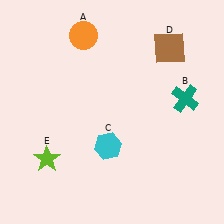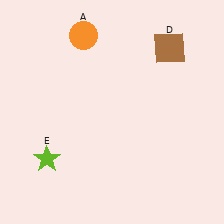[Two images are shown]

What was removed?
The cyan hexagon (C), the teal cross (B) were removed in Image 2.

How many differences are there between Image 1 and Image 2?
There are 2 differences between the two images.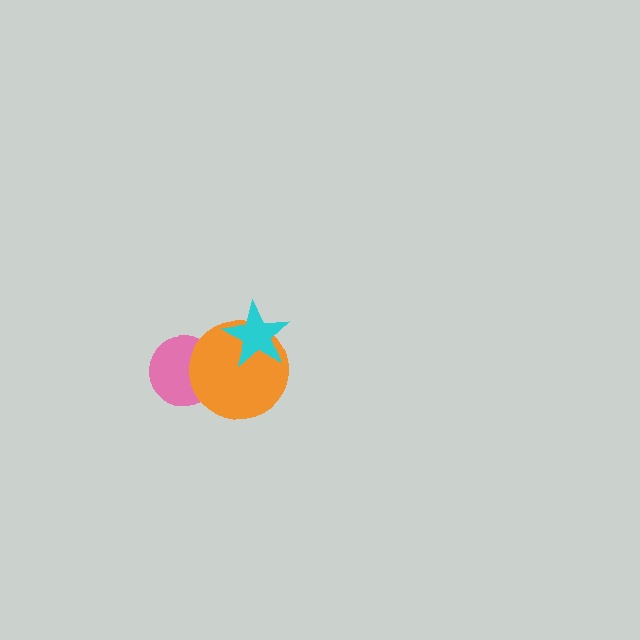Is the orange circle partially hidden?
Yes, it is partially covered by another shape.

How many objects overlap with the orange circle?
2 objects overlap with the orange circle.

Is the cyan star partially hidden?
No, no other shape covers it.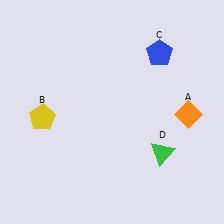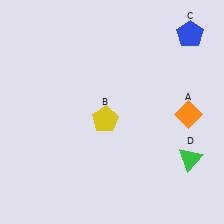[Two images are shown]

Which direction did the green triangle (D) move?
The green triangle (D) moved right.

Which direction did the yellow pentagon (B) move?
The yellow pentagon (B) moved right.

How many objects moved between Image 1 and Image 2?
3 objects moved between the two images.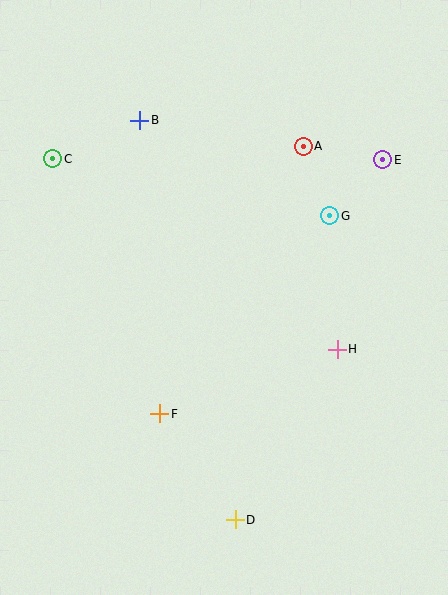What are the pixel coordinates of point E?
Point E is at (383, 160).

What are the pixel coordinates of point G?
Point G is at (330, 216).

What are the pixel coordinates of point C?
Point C is at (53, 159).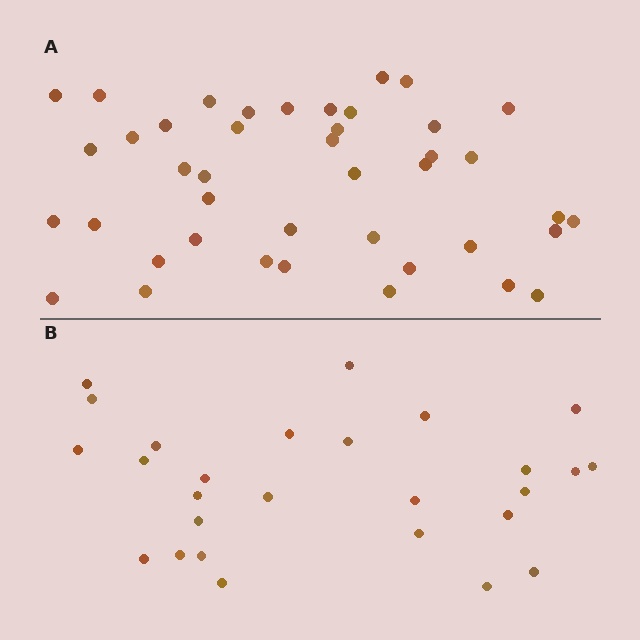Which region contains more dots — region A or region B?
Region A (the top region) has more dots.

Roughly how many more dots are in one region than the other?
Region A has approximately 15 more dots than region B.